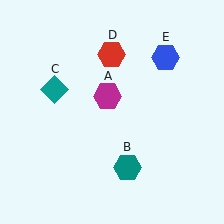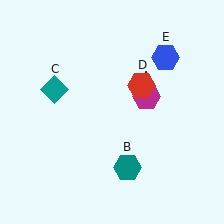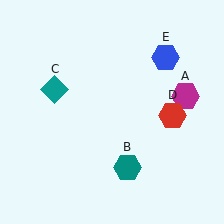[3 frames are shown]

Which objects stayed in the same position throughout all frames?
Teal hexagon (object B) and teal diamond (object C) and blue hexagon (object E) remained stationary.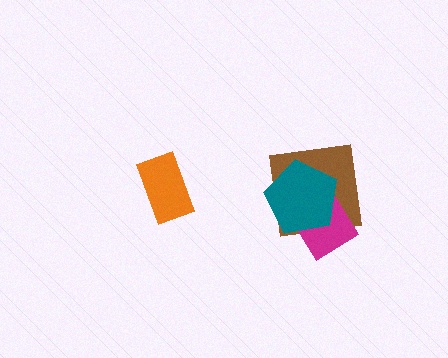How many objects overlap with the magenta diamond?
2 objects overlap with the magenta diamond.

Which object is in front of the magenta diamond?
The teal pentagon is in front of the magenta diamond.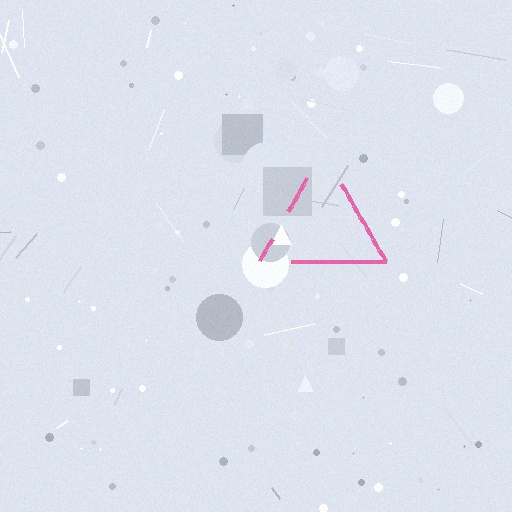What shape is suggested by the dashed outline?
The dashed outline suggests a triangle.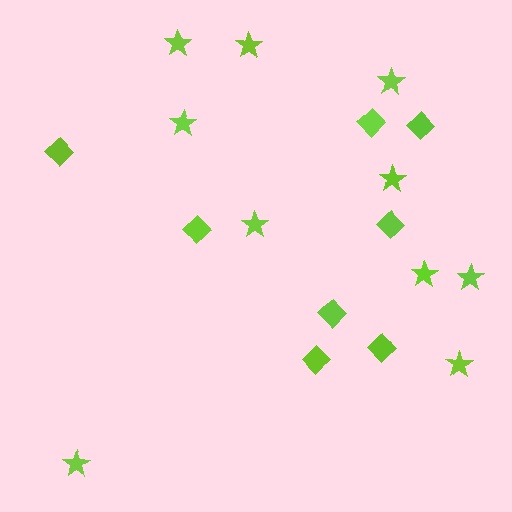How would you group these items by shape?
There are 2 groups: one group of stars (10) and one group of diamonds (8).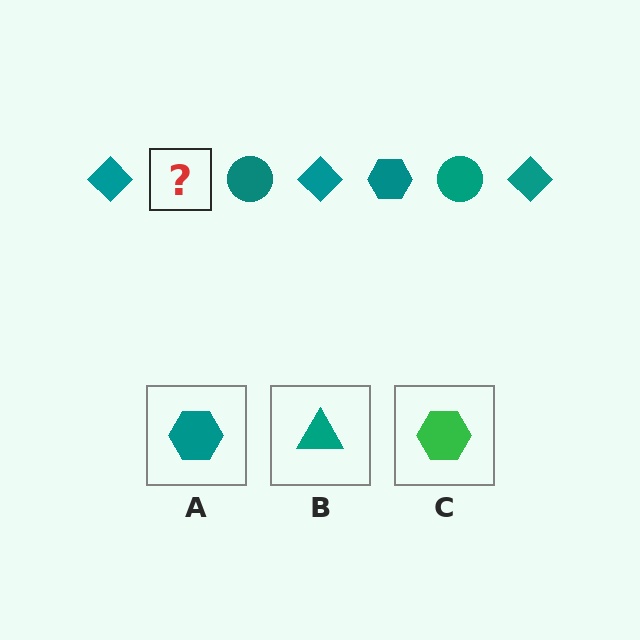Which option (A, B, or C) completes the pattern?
A.